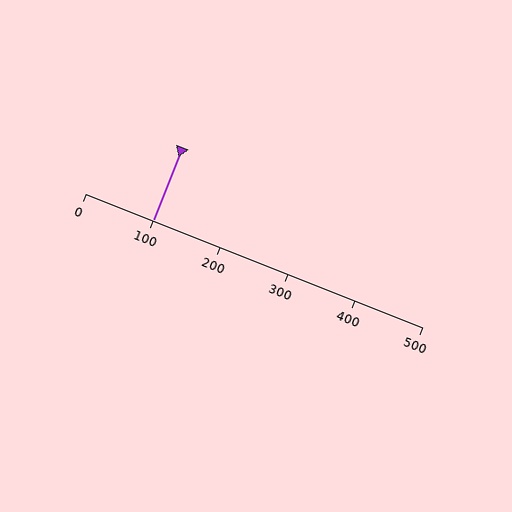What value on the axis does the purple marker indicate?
The marker indicates approximately 100.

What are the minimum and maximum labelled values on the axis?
The axis runs from 0 to 500.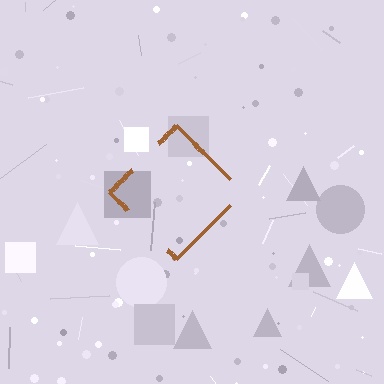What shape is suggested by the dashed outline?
The dashed outline suggests a diamond.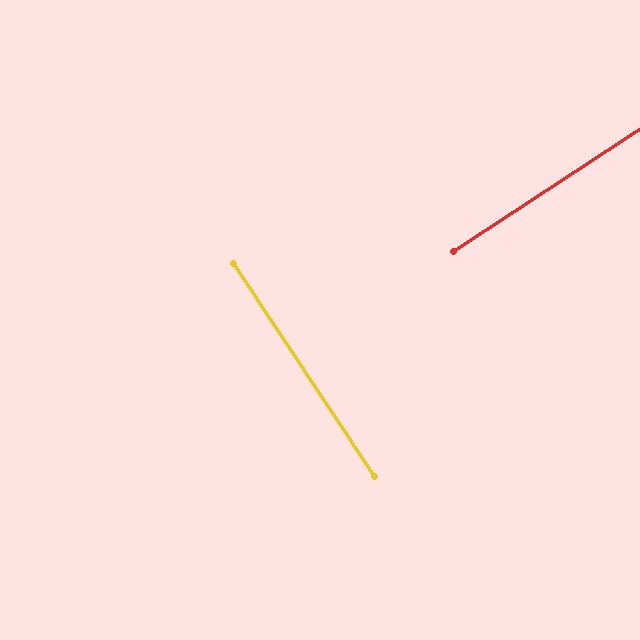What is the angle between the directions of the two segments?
Approximately 90 degrees.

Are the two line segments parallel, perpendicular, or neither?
Perpendicular — they meet at approximately 90°.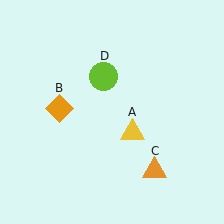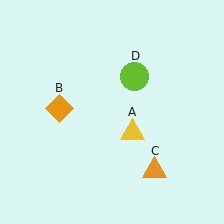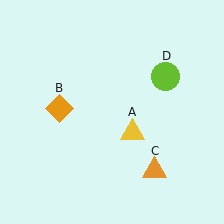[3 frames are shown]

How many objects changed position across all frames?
1 object changed position: lime circle (object D).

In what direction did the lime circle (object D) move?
The lime circle (object D) moved right.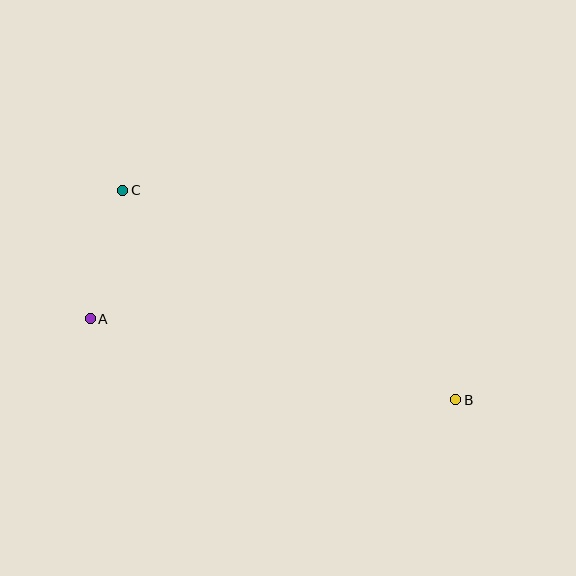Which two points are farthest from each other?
Points B and C are farthest from each other.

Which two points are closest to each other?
Points A and C are closest to each other.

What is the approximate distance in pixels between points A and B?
The distance between A and B is approximately 374 pixels.